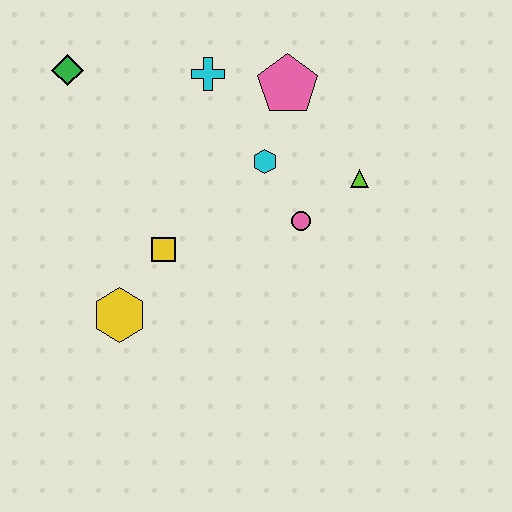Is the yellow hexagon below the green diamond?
Yes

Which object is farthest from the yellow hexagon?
The pink pentagon is farthest from the yellow hexagon.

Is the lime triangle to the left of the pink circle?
No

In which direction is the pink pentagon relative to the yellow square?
The pink pentagon is above the yellow square.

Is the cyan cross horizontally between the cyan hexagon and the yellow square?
Yes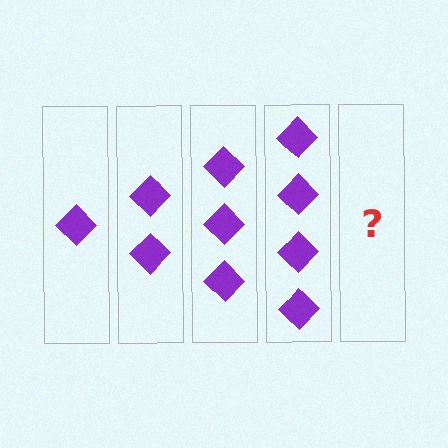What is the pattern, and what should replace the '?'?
The pattern is that each step adds one more diamond. The '?' should be 5 diamonds.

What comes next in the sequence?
The next element should be 5 diamonds.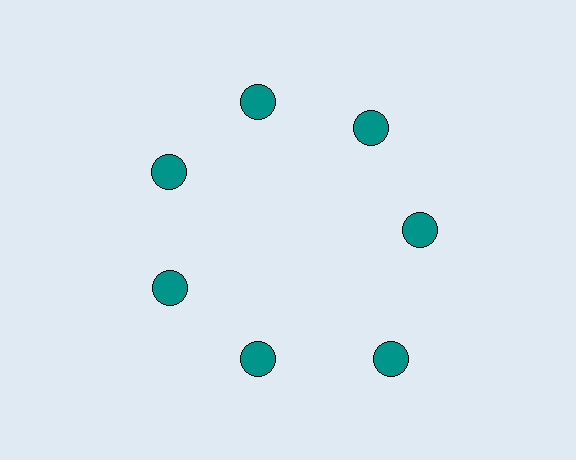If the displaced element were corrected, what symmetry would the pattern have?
It would have 7-fold rotational symmetry — the pattern would map onto itself every 51 degrees.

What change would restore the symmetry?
The symmetry would be restored by moving it inward, back onto the ring so that all 7 circles sit at equal angles and equal distance from the center.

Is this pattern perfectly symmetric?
No. The 7 teal circles are arranged in a ring, but one element near the 5 o'clock position is pushed outward from the center, breaking the 7-fold rotational symmetry.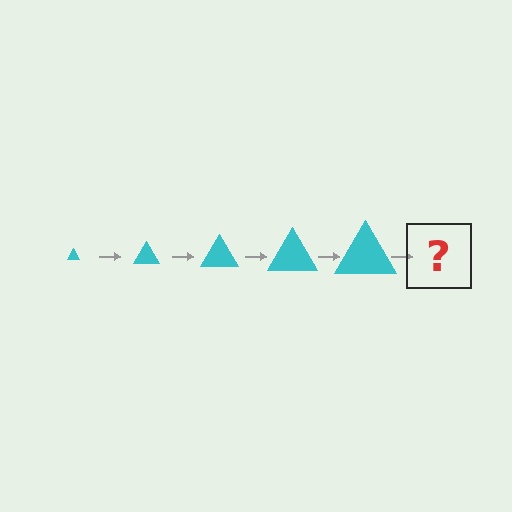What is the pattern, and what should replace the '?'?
The pattern is that the triangle gets progressively larger each step. The '?' should be a cyan triangle, larger than the previous one.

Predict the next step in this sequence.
The next step is a cyan triangle, larger than the previous one.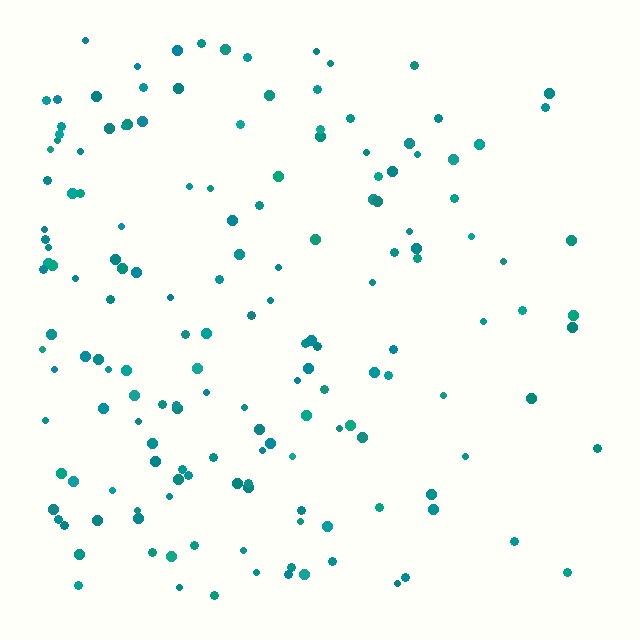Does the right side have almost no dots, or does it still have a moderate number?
Still a moderate number, just noticeably fewer than the left.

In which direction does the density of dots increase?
From right to left, with the left side densest.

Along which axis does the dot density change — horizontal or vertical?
Horizontal.